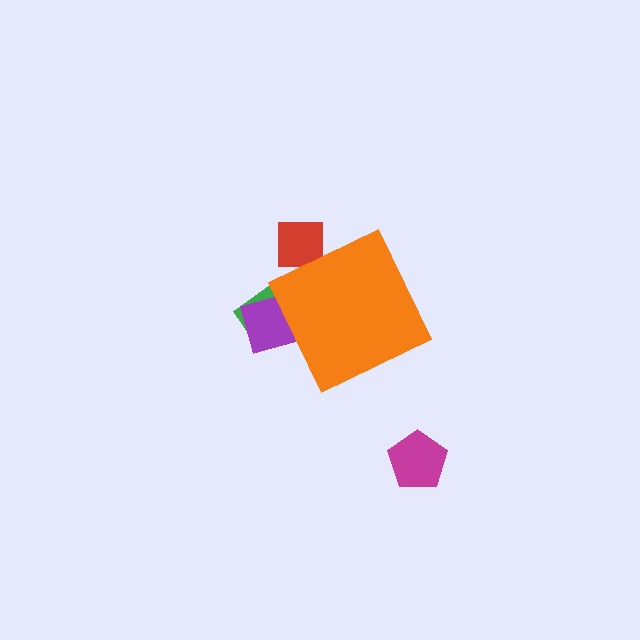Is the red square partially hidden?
Yes, the red square is partially hidden behind the orange diamond.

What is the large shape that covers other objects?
An orange diamond.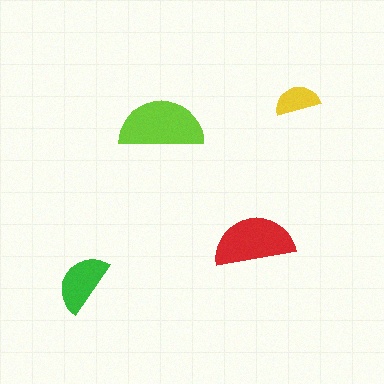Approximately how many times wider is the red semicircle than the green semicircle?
About 1.5 times wider.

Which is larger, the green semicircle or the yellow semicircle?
The green one.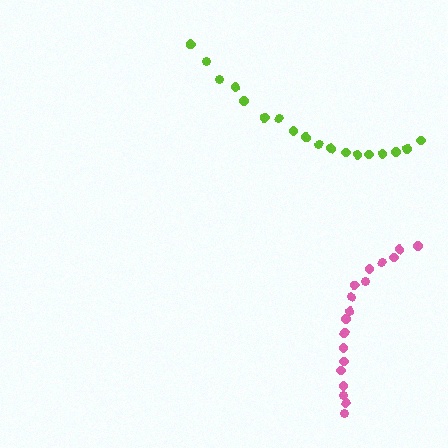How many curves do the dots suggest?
There are 2 distinct paths.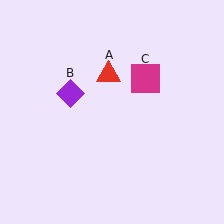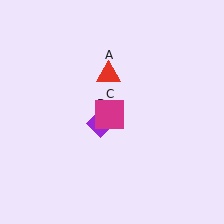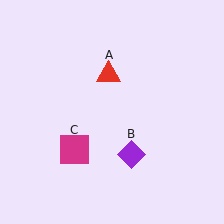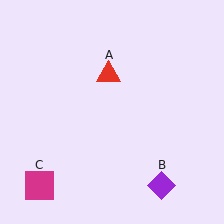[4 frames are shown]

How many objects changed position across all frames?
2 objects changed position: purple diamond (object B), magenta square (object C).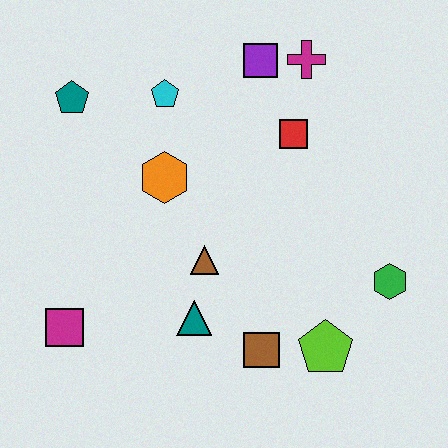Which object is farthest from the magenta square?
The magenta cross is farthest from the magenta square.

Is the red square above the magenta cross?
No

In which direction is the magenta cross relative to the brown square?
The magenta cross is above the brown square.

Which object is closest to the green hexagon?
The lime pentagon is closest to the green hexagon.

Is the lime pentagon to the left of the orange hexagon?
No